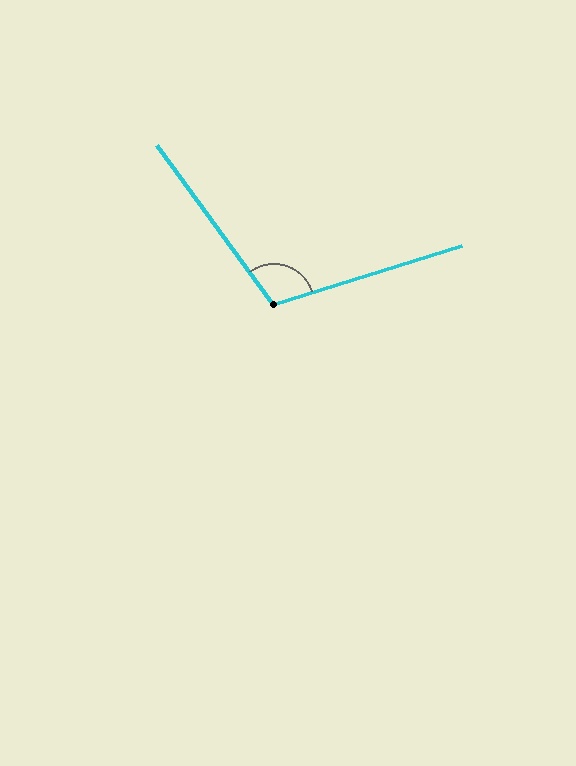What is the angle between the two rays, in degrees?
Approximately 109 degrees.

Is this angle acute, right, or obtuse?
It is obtuse.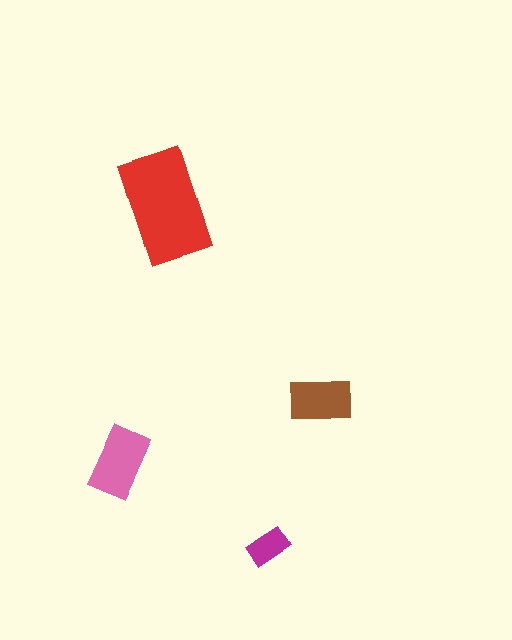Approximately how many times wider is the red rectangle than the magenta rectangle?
About 2.5 times wider.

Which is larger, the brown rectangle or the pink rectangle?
The pink one.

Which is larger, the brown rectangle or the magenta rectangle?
The brown one.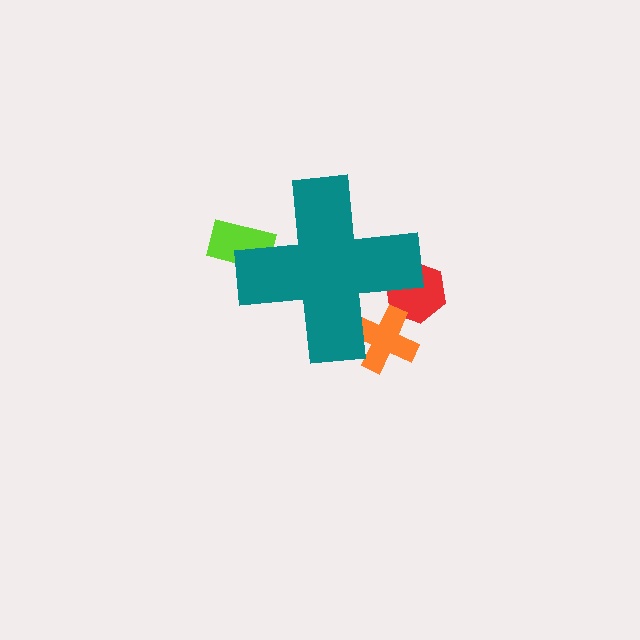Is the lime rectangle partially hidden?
Yes, the lime rectangle is partially hidden behind the teal cross.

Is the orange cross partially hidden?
Yes, the orange cross is partially hidden behind the teal cross.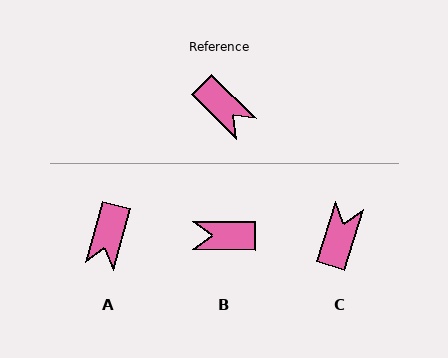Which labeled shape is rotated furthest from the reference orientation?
B, about 136 degrees away.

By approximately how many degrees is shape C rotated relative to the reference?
Approximately 117 degrees counter-clockwise.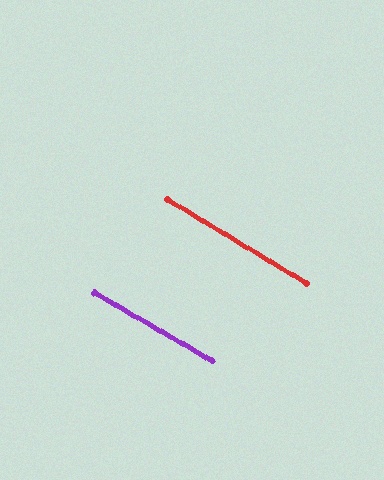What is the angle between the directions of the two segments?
Approximately 1 degree.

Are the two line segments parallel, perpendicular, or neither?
Parallel — their directions differ by only 1.1°.